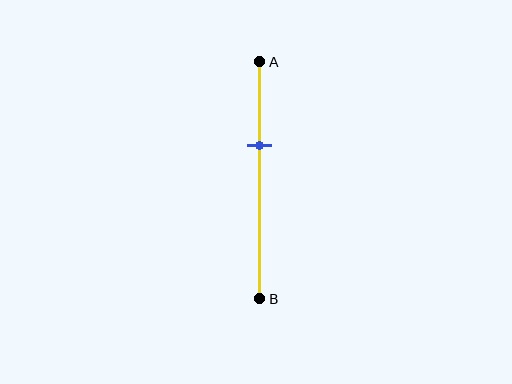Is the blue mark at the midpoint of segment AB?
No, the mark is at about 35% from A, not at the 50% midpoint.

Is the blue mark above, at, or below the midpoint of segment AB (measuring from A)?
The blue mark is above the midpoint of segment AB.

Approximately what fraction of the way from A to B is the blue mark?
The blue mark is approximately 35% of the way from A to B.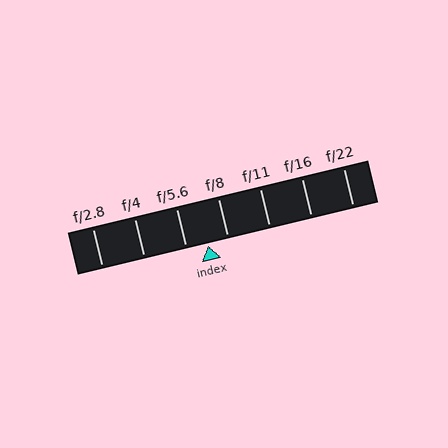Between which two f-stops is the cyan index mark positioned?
The index mark is between f/5.6 and f/8.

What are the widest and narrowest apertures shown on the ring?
The widest aperture shown is f/2.8 and the narrowest is f/22.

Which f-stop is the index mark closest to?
The index mark is closest to f/8.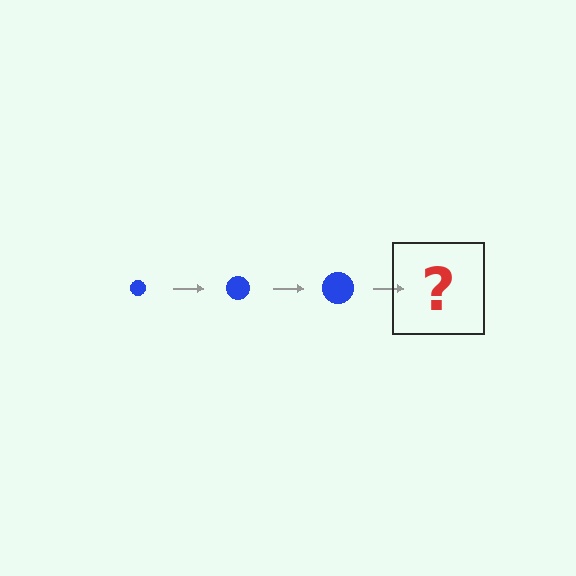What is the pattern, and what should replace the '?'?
The pattern is that the circle gets progressively larger each step. The '?' should be a blue circle, larger than the previous one.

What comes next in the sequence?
The next element should be a blue circle, larger than the previous one.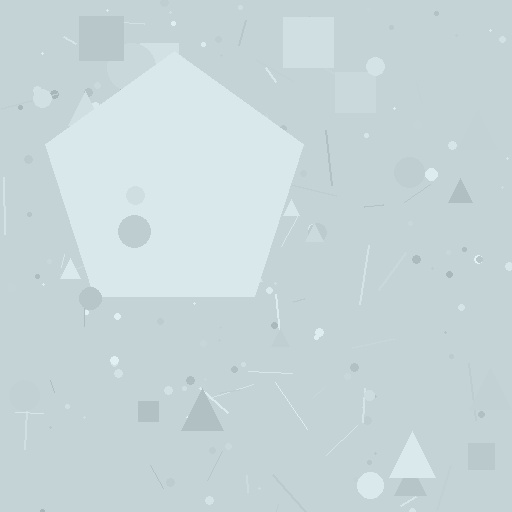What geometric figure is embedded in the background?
A pentagon is embedded in the background.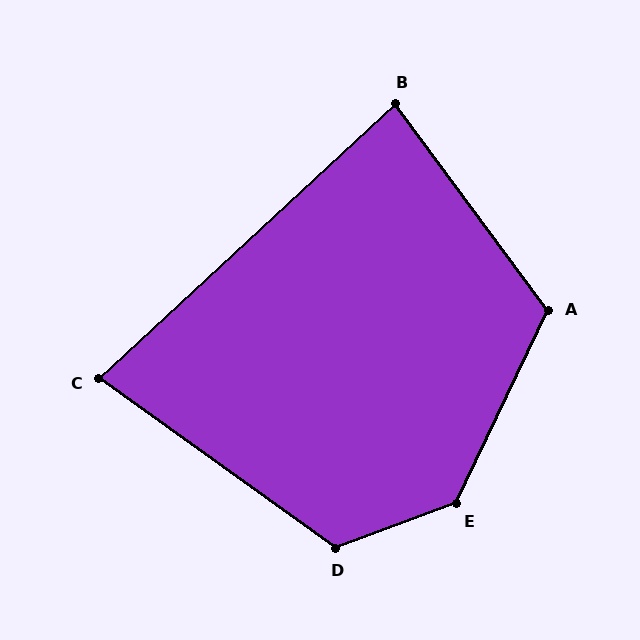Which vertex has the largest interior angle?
E, at approximately 136 degrees.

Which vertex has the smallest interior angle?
C, at approximately 78 degrees.